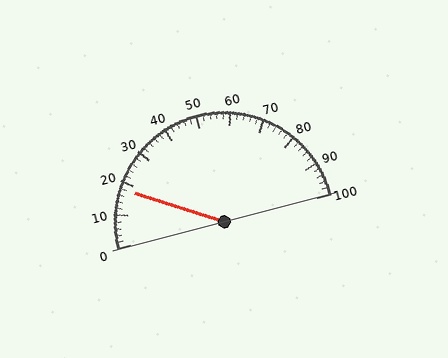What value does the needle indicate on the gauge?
The needle indicates approximately 18.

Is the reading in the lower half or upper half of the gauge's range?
The reading is in the lower half of the range (0 to 100).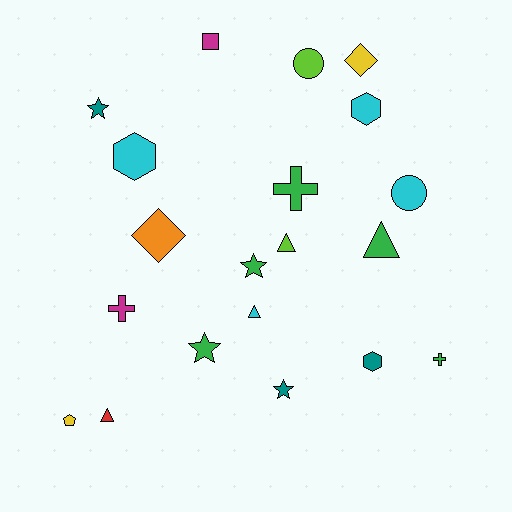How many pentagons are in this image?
There is 1 pentagon.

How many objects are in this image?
There are 20 objects.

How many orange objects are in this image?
There is 1 orange object.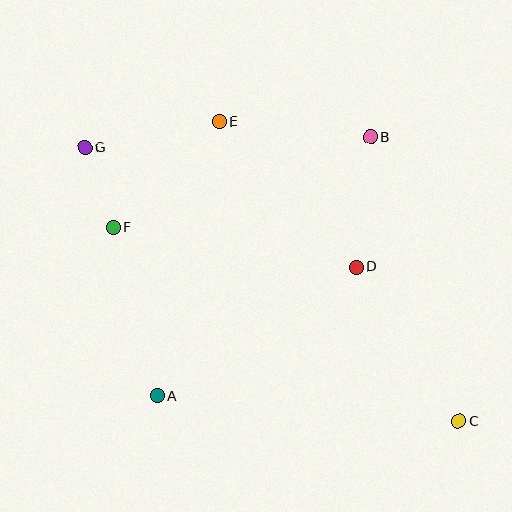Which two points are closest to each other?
Points F and G are closest to each other.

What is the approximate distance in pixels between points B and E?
The distance between B and E is approximately 152 pixels.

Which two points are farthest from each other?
Points C and G are farthest from each other.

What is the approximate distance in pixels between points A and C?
The distance between A and C is approximately 302 pixels.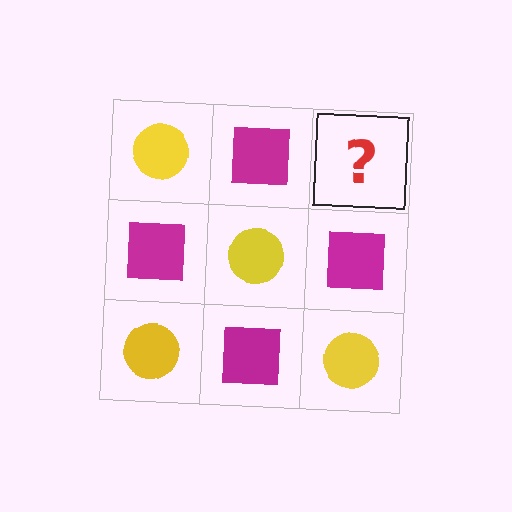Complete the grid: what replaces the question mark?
The question mark should be replaced with a yellow circle.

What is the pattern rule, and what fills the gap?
The rule is that it alternates yellow circle and magenta square in a checkerboard pattern. The gap should be filled with a yellow circle.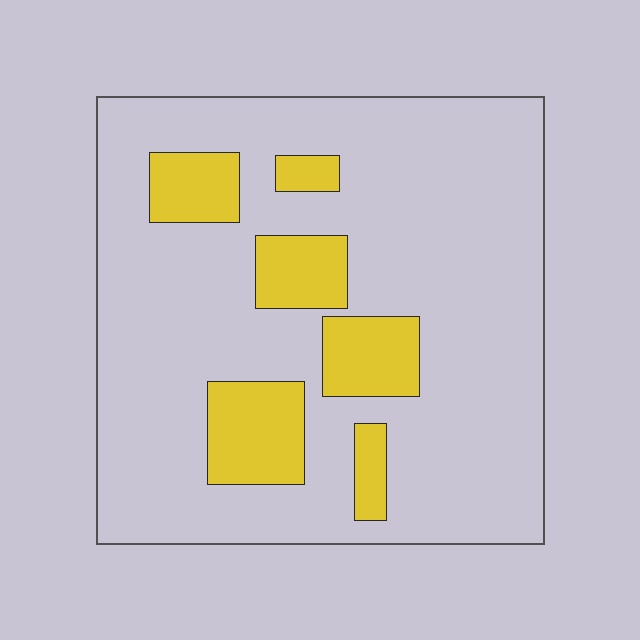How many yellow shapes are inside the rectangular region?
6.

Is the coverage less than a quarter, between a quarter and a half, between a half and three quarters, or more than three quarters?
Less than a quarter.